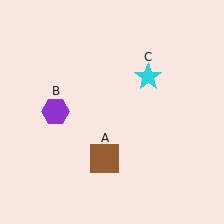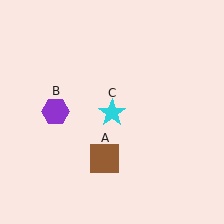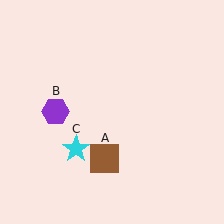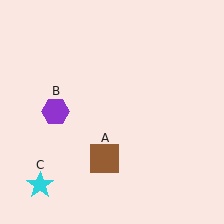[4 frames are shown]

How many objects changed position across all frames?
1 object changed position: cyan star (object C).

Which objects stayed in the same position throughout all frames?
Brown square (object A) and purple hexagon (object B) remained stationary.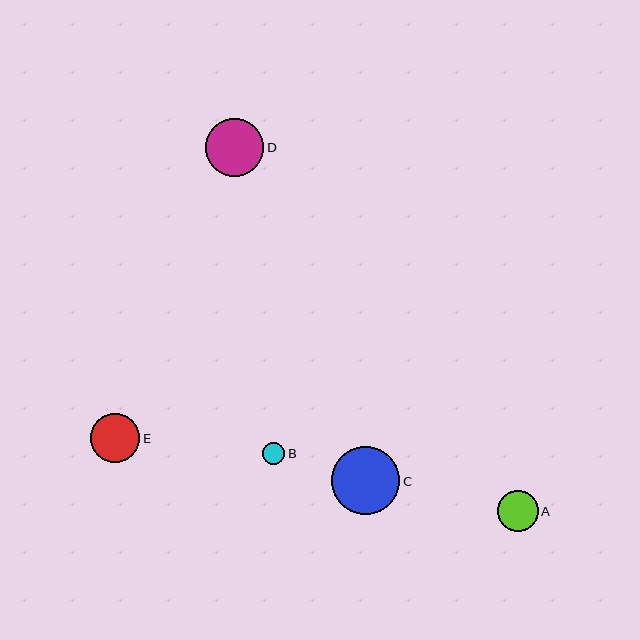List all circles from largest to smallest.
From largest to smallest: C, D, E, A, B.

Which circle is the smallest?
Circle B is the smallest with a size of approximately 22 pixels.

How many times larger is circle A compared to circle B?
Circle A is approximately 1.9 times the size of circle B.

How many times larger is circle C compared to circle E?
Circle C is approximately 1.4 times the size of circle E.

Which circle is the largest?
Circle C is the largest with a size of approximately 68 pixels.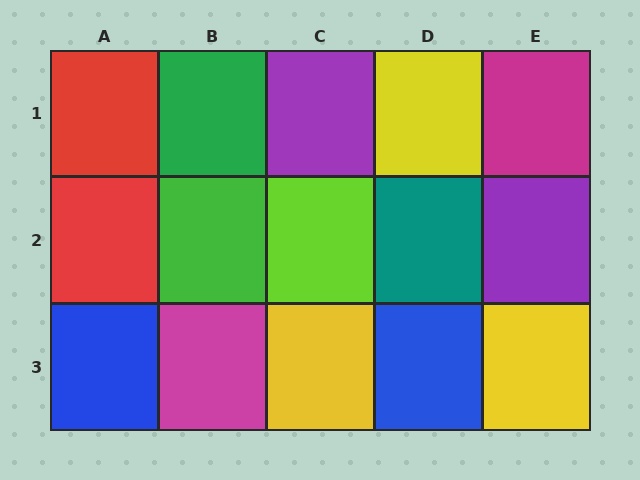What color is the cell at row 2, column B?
Green.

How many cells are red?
2 cells are red.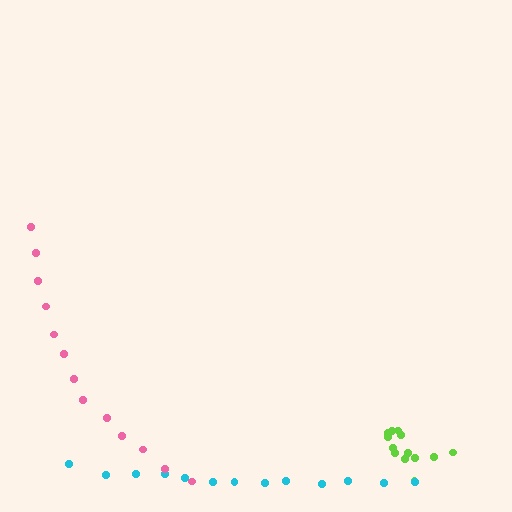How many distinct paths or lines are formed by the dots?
There are 3 distinct paths.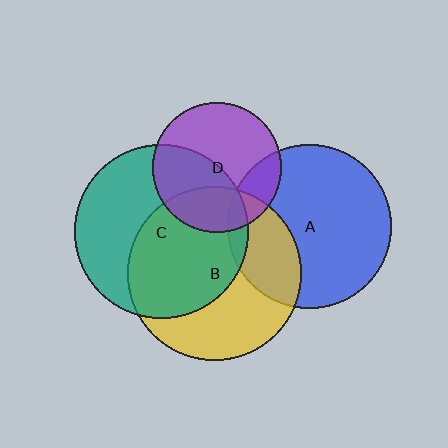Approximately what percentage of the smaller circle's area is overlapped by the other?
Approximately 20%.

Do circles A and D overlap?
Yes.